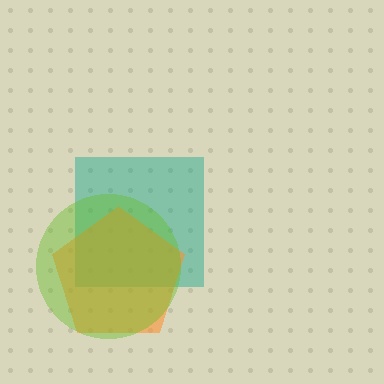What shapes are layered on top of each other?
The layered shapes are: a teal square, an orange pentagon, a lime circle.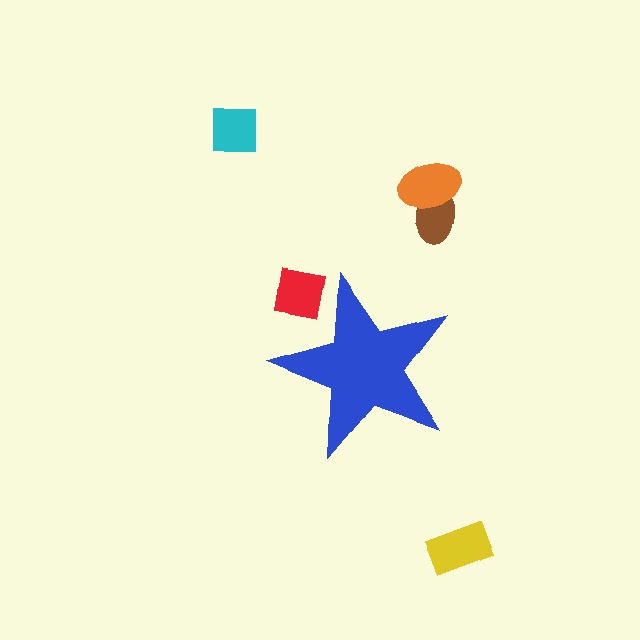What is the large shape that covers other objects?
A blue star.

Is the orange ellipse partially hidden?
No, the orange ellipse is fully visible.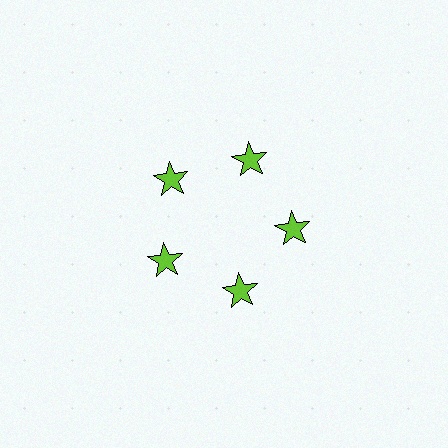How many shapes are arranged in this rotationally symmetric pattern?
There are 5 shapes, arranged in 5 groups of 1.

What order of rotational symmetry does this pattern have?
This pattern has 5-fold rotational symmetry.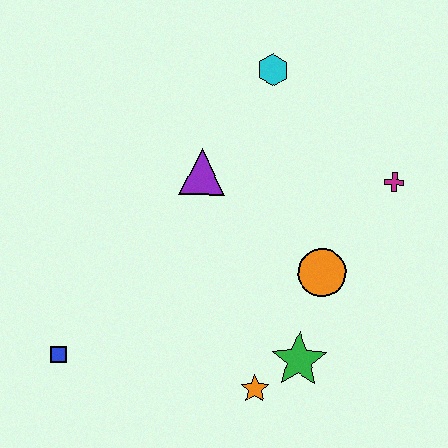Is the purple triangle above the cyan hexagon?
No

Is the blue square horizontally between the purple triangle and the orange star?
No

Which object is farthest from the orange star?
The cyan hexagon is farthest from the orange star.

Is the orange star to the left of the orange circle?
Yes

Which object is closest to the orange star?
The green star is closest to the orange star.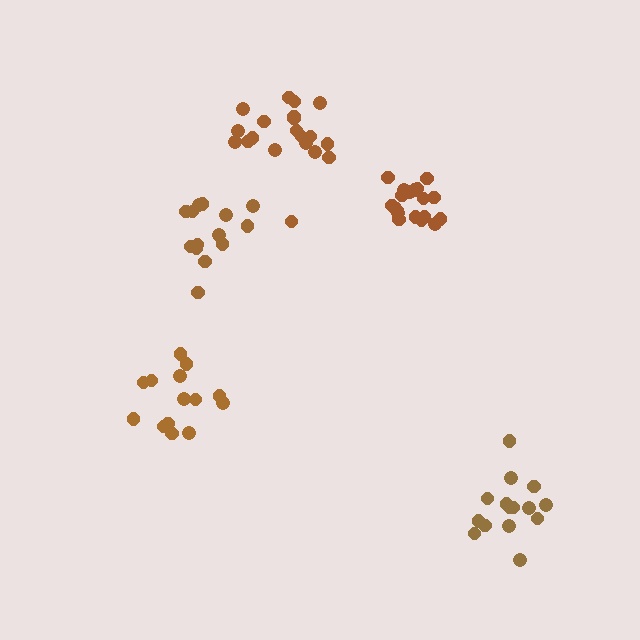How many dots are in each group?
Group 1: 19 dots, Group 2: 15 dots, Group 3: 14 dots, Group 4: 20 dots, Group 5: 14 dots (82 total).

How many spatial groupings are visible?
There are 5 spatial groupings.